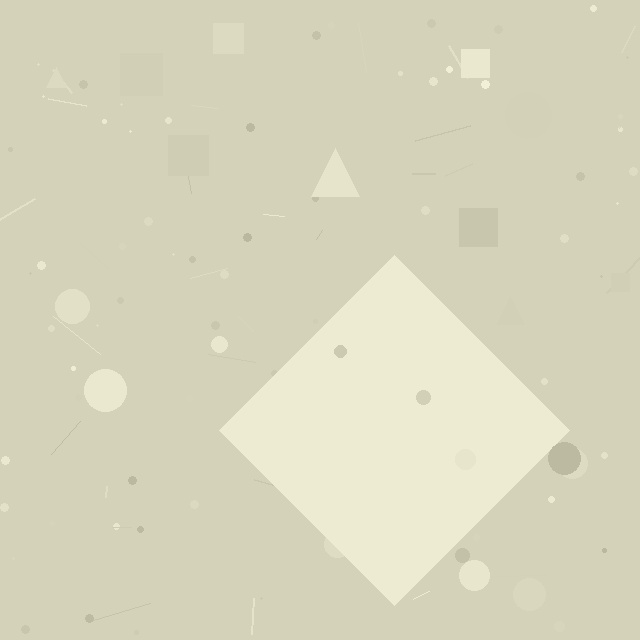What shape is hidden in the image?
A diamond is hidden in the image.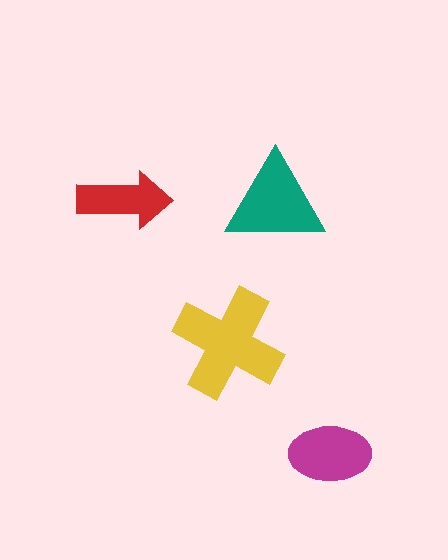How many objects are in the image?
There are 4 objects in the image.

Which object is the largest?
The yellow cross.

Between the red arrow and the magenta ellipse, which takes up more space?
The magenta ellipse.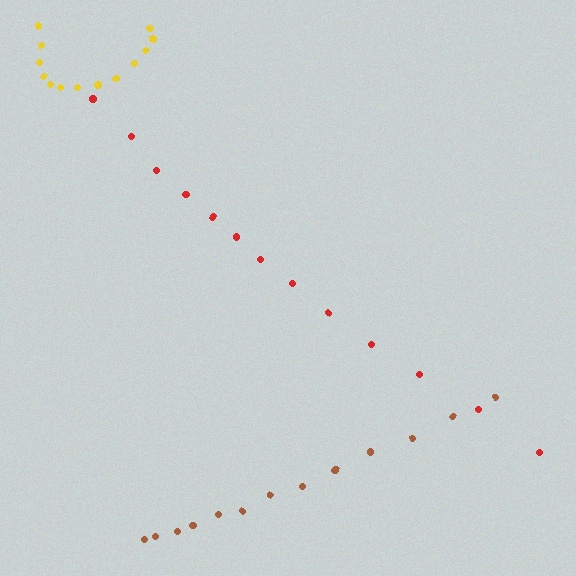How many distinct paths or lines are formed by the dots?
There are 3 distinct paths.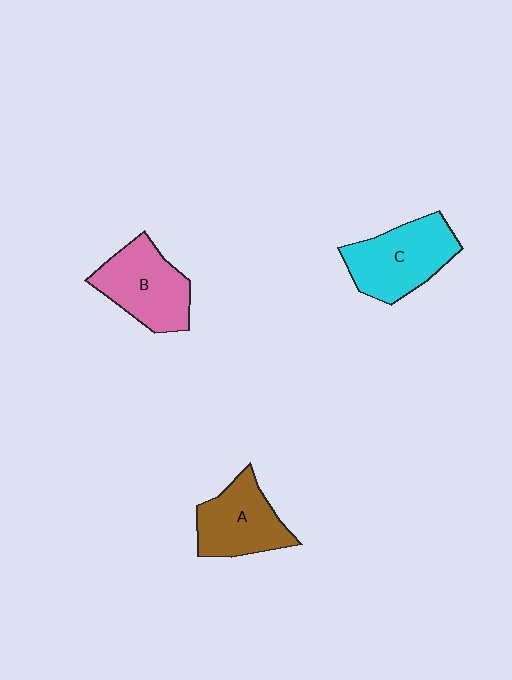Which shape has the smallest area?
Shape A (brown).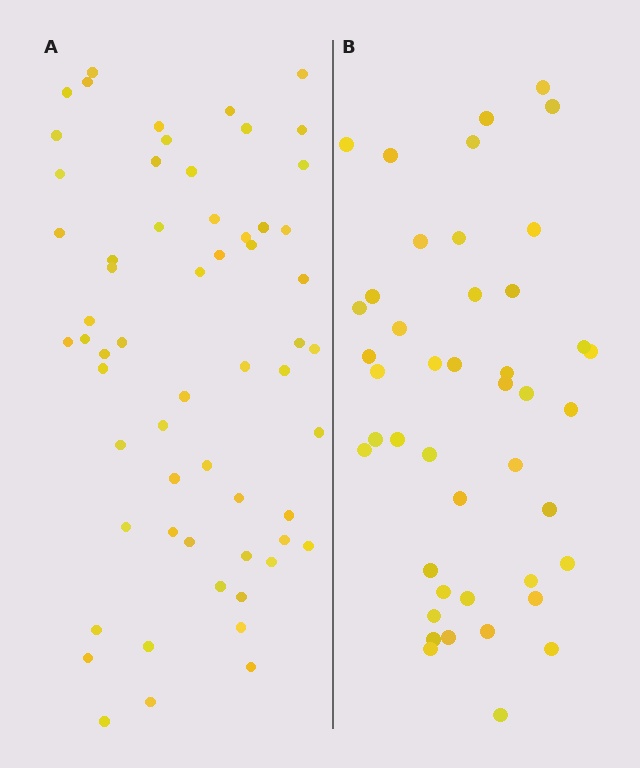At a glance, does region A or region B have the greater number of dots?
Region A (the left region) has more dots.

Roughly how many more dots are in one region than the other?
Region A has approximately 15 more dots than region B.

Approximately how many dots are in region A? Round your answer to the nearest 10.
About 60 dots.